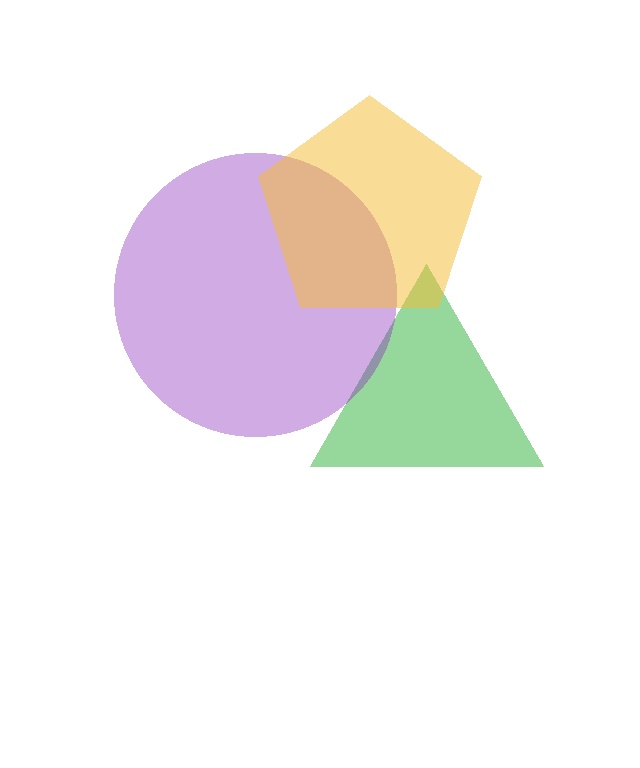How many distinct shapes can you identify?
There are 3 distinct shapes: a green triangle, a purple circle, a yellow pentagon.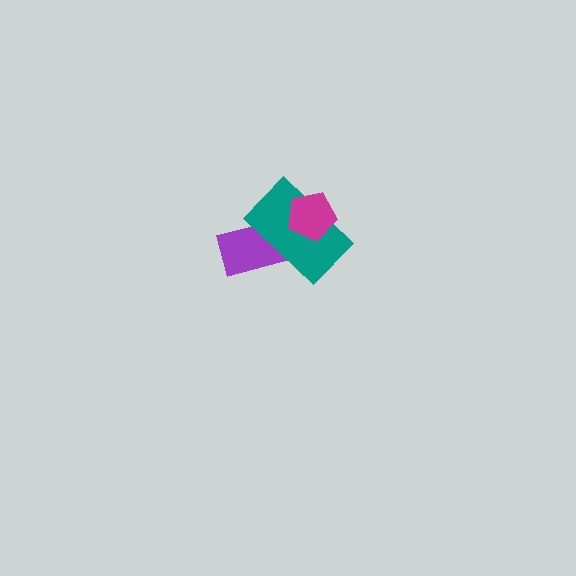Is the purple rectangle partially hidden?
Yes, it is partially covered by another shape.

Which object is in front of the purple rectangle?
The teal rectangle is in front of the purple rectangle.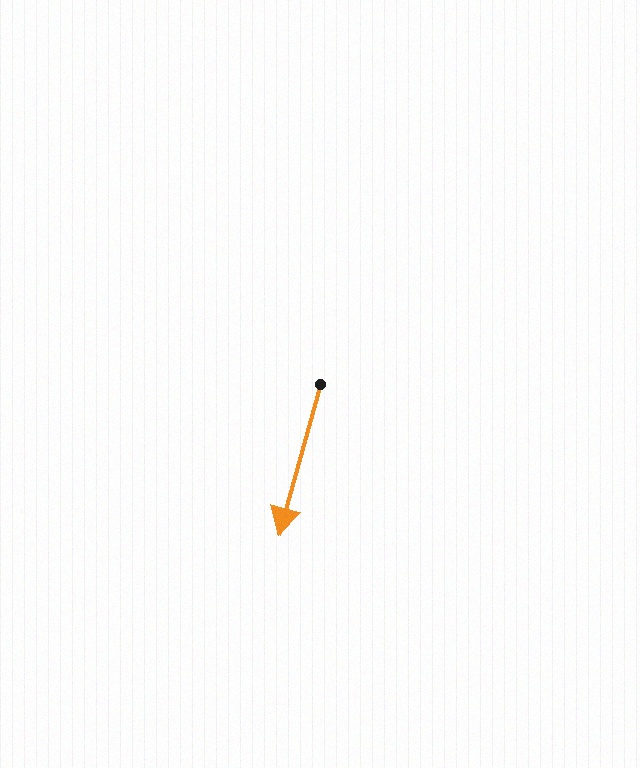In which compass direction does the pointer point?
South.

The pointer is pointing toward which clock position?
Roughly 7 o'clock.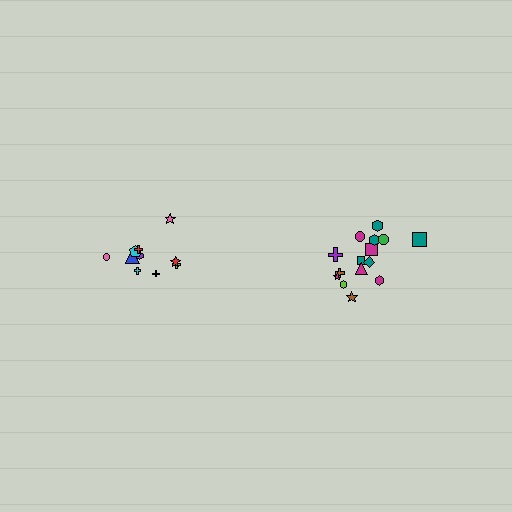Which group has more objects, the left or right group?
The right group.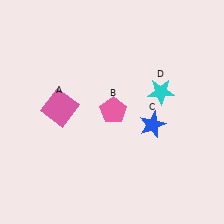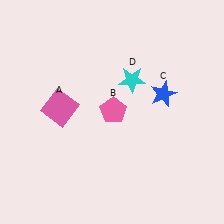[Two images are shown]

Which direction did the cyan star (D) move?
The cyan star (D) moved left.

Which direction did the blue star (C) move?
The blue star (C) moved up.